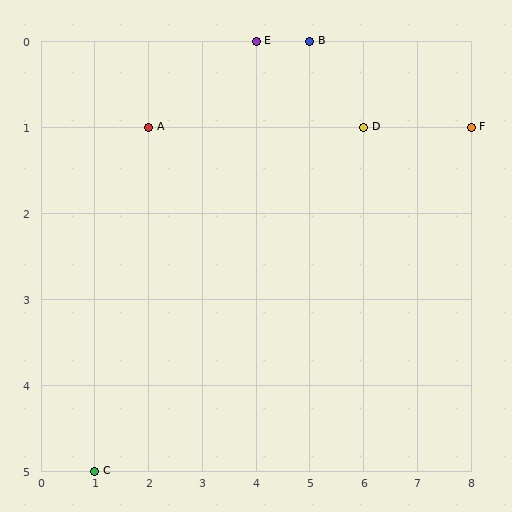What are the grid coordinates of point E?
Point E is at grid coordinates (4, 0).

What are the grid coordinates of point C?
Point C is at grid coordinates (1, 5).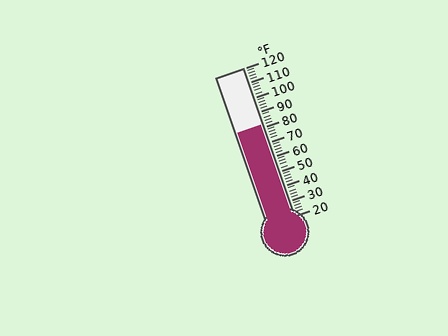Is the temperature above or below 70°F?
The temperature is above 70°F.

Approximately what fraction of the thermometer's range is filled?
The thermometer is filled to approximately 60% of its range.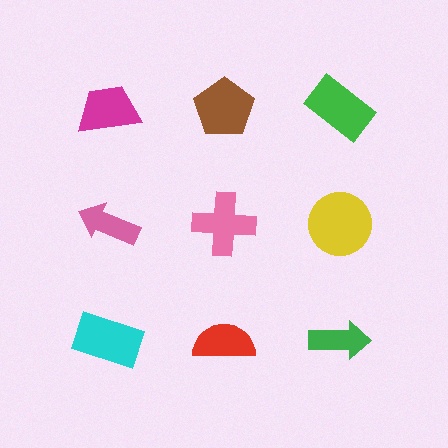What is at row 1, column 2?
A brown pentagon.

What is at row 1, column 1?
A magenta trapezoid.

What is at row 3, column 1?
A cyan rectangle.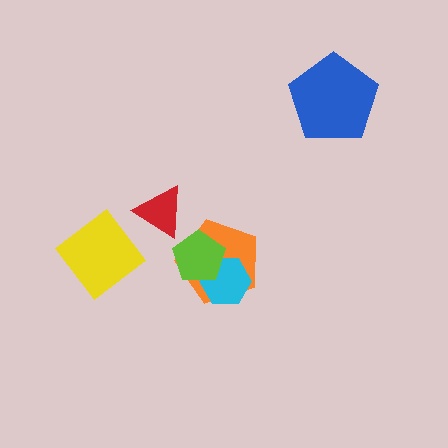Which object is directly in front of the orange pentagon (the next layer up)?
The cyan hexagon is directly in front of the orange pentagon.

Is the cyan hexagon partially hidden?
Yes, it is partially covered by another shape.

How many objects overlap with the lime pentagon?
2 objects overlap with the lime pentagon.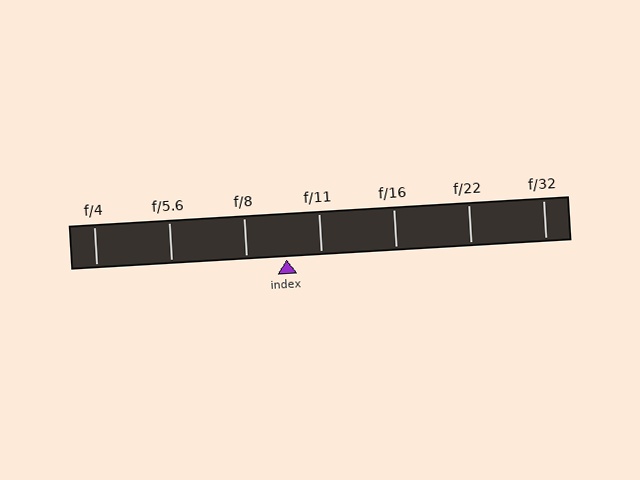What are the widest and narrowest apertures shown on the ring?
The widest aperture shown is f/4 and the narrowest is f/32.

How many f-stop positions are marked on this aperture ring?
There are 7 f-stop positions marked.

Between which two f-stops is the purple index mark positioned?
The index mark is between f/8 and f/11.